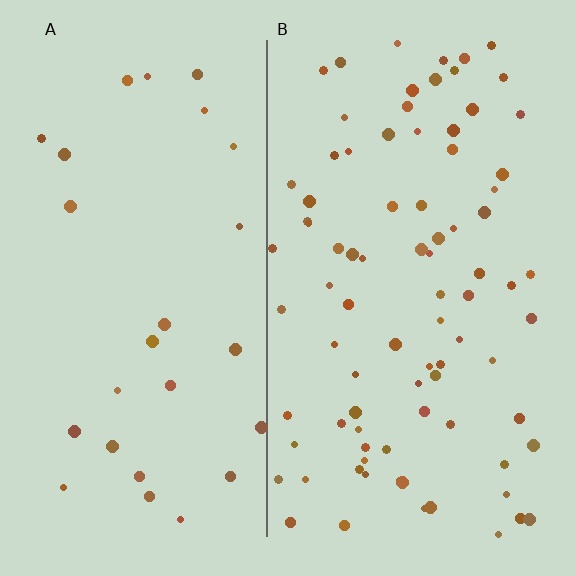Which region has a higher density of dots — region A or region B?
B (the right).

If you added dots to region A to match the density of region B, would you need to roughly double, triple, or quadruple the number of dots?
Approximately triple.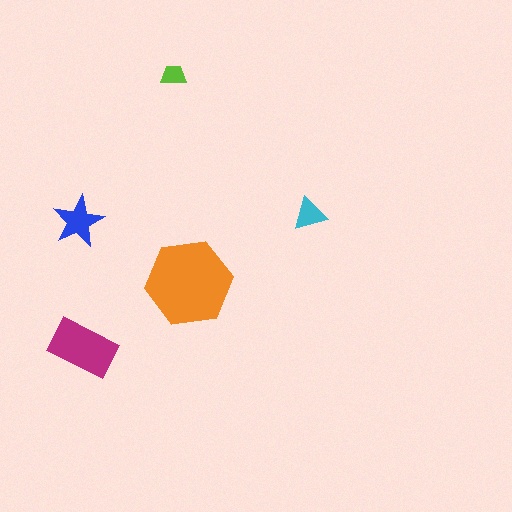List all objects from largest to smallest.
The orange hexagon, the magenta rectangle, the blue star, the cyan triangle, the lime trapezoid.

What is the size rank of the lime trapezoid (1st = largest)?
5th.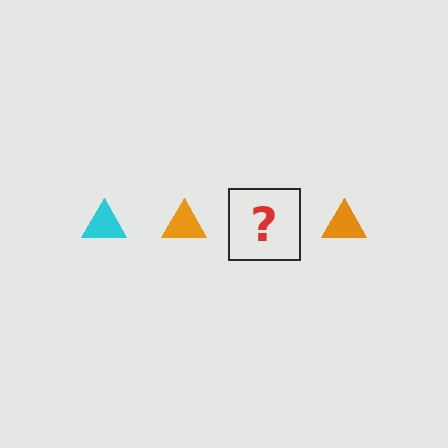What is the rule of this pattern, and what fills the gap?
The rule is that the pattern cycles through cyan, orange triangles. The gap should be filled with a cyan triangle.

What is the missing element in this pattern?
The missing element is a cyan triangle.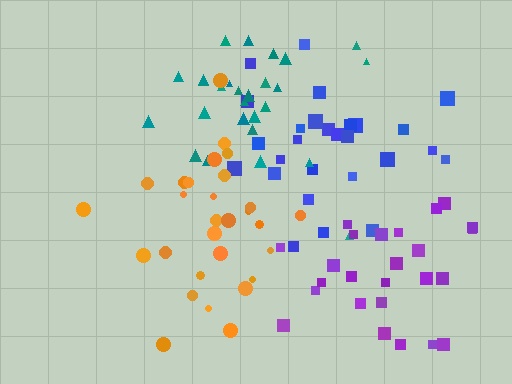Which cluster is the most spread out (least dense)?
Orange.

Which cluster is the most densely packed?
Purple.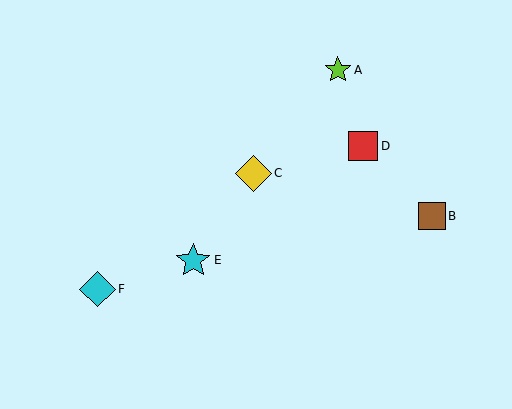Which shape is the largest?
The yellow diamond (labeled C) is the largest.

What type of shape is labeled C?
Shape C is a yellow diamond.